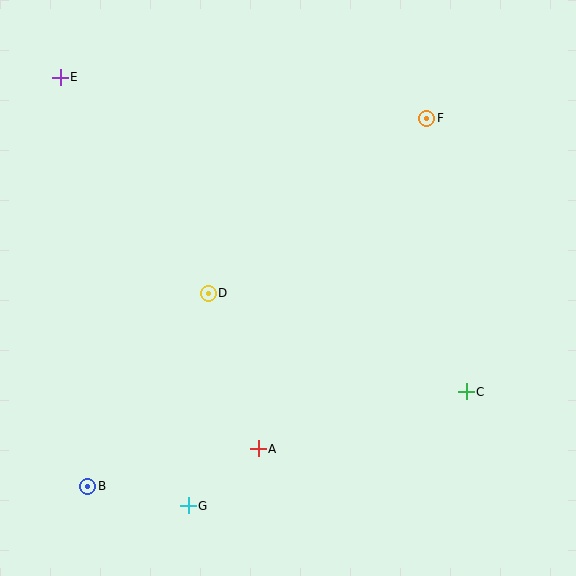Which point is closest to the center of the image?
Point D at (208, 293) is closest to the center.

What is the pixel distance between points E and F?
The distance between E and F is 369 pixels.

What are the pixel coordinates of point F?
Point F is at (427, 118).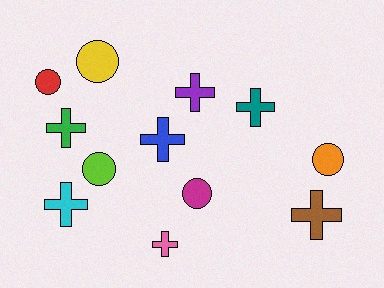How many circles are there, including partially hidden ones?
There are 5 circles.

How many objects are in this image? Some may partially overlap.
There are 12 objects.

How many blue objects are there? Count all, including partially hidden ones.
There is 1 blue object.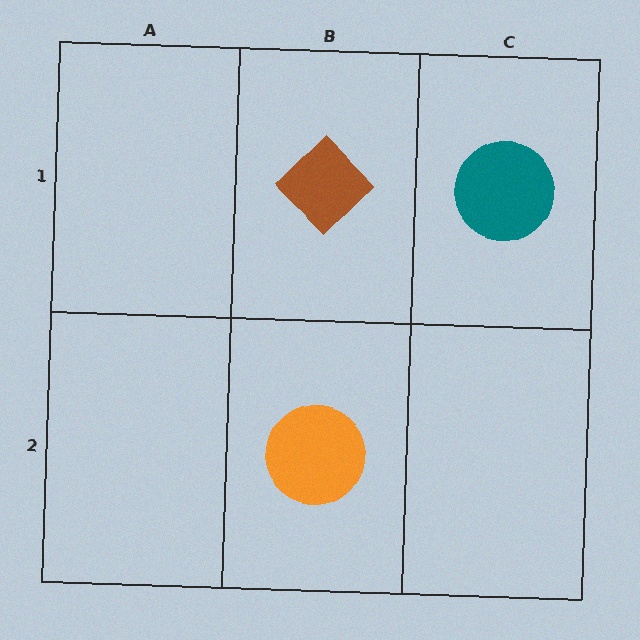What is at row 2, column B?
An orange circle.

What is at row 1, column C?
A teal circle.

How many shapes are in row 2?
1 shape.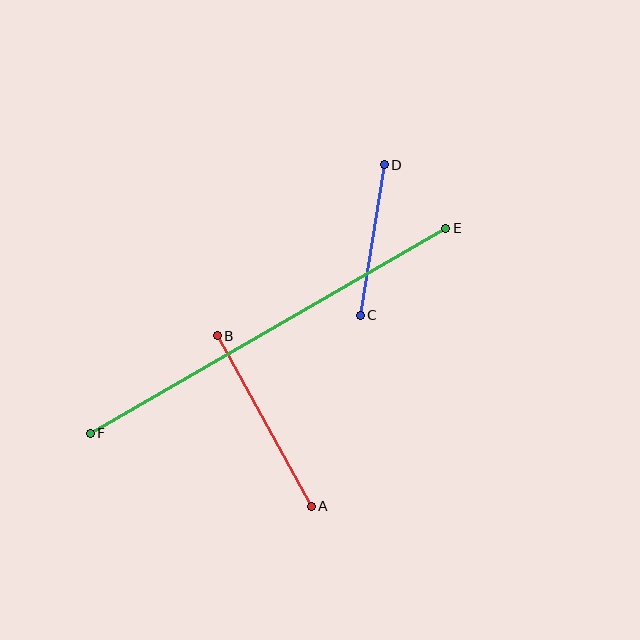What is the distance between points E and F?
The distance is approximately 410 pixels.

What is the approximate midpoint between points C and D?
The midpoint is at approximately (372, 240) pixels.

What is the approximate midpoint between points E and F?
The midpoint is at approximately (268, 331) pixels.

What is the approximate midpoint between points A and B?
The midpoint is at approximately (264, 421) pixels.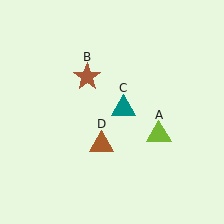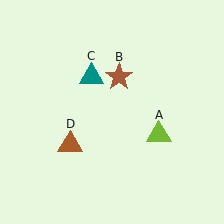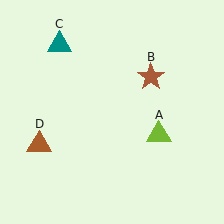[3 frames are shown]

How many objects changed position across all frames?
3 objects changed position: brown star (object B), teal triangle (object C), brown triangle (object D).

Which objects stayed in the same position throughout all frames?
Lime triangle (object A) remained stationary.